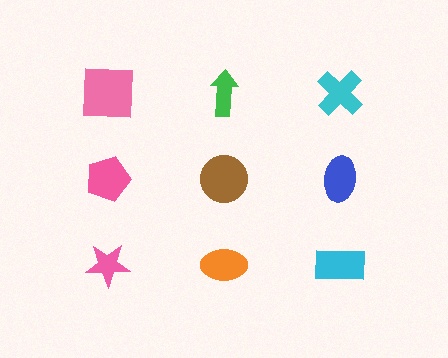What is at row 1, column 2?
A green arrow.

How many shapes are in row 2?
3 shapes.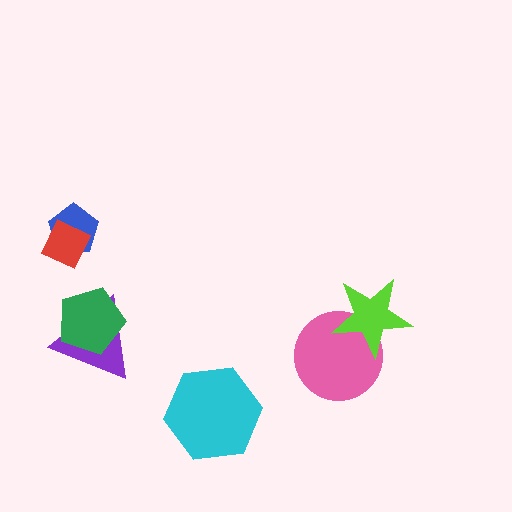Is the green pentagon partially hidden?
No, no other shape covers it.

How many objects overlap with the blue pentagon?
1 object overlaps with the blue pentagon.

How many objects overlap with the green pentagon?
1 object overlaps with the green pentagon.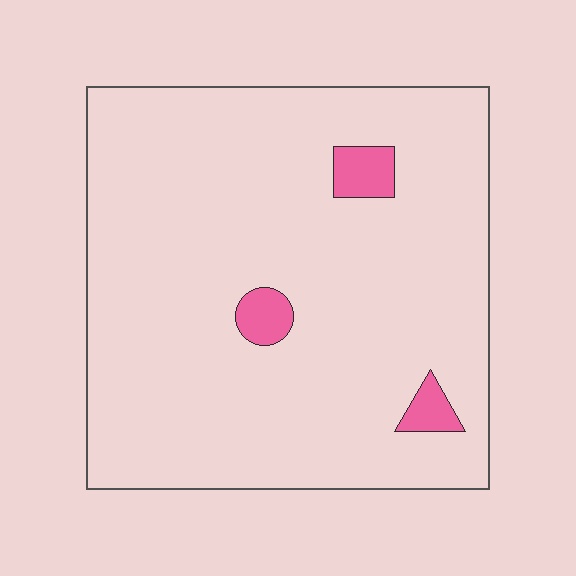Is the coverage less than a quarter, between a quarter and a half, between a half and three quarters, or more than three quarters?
Less than a quarter.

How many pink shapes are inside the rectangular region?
3.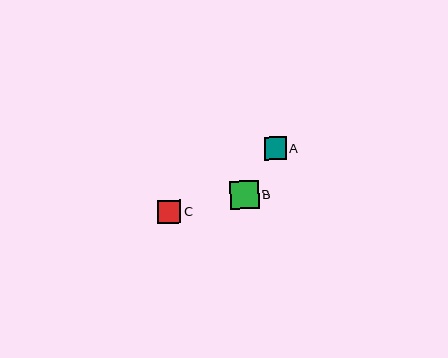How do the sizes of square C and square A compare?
Square C and square A are approximately the same size.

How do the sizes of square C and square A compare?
Square C and square A are approximately the same size.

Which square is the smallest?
Square A is the smallest with a size of approximately 22 pixels.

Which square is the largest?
Square B is the largest with a size of approximately 29 pixels.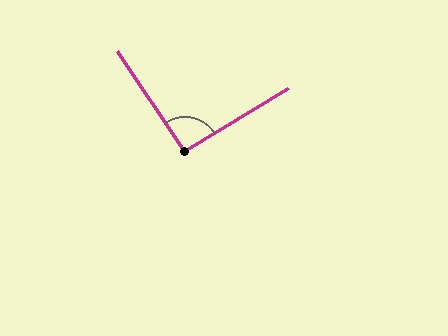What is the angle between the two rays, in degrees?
Approximately 92 degrees.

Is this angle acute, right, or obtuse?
It is approximately a right angle.